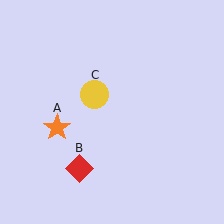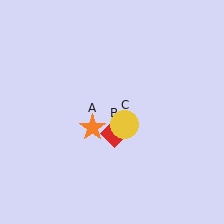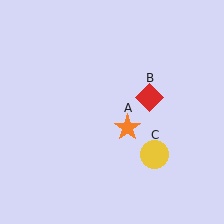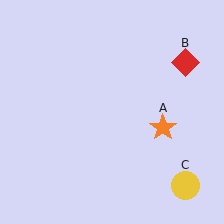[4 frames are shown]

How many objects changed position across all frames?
3 objects changed position: orange star (object A), red diamond (object B), yellow circle (object C).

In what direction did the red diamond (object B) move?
The red diamond (object B) moved up and to the right.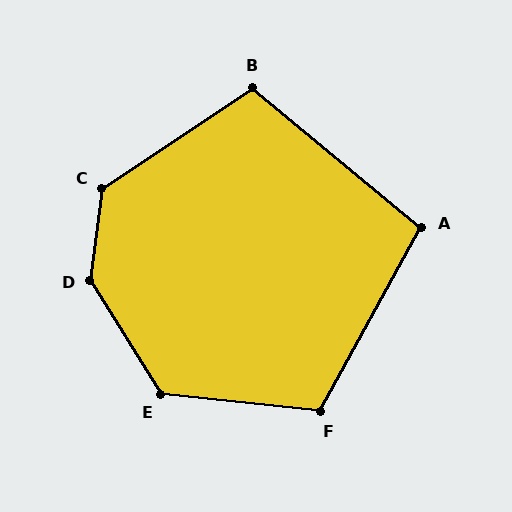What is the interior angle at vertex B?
Approximately 107 degrees (obtuse).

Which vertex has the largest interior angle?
D, at approximately 140 degrees.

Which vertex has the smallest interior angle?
A, at approximately 101 degrees.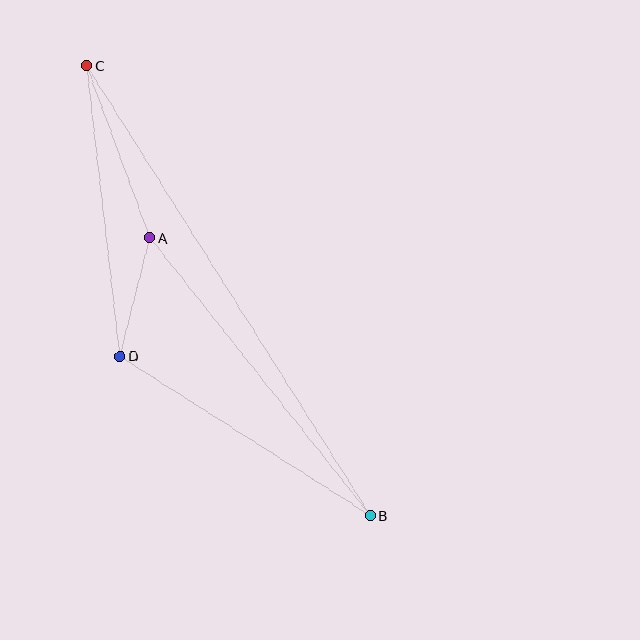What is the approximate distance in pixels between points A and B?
The distance between A and B is approximately 354 pixels.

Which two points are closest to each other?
Points A and D are closest to each other.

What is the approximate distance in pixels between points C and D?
The distance between C and D is approximately 293 pixels.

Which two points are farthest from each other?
Points B and C are farthest from each other.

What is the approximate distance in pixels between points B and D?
The distance between B and D is approximately 296 pixels.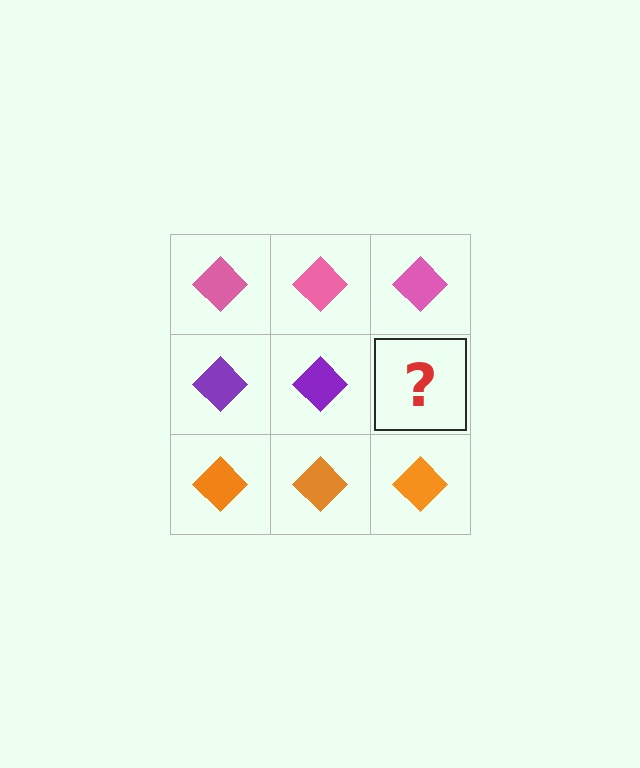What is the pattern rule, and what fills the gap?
The rule is that each row has a consistent color. The gap should be filled with a purple diamond.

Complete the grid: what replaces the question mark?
The question mark should be replaced with a purple diamond.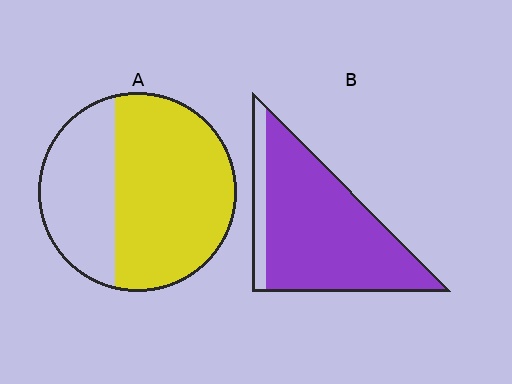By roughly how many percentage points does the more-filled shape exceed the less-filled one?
By roughly 20 percentage points (B over A).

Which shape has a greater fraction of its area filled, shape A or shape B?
Shape B.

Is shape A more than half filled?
Yes.